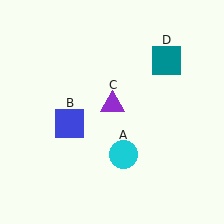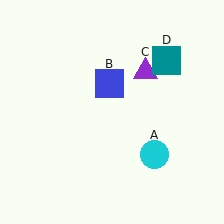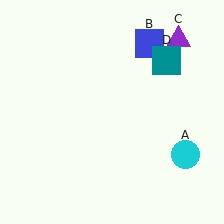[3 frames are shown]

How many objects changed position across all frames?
3 objects changed position: cyan circle (object A), blue square (object B), purple triangle (object C).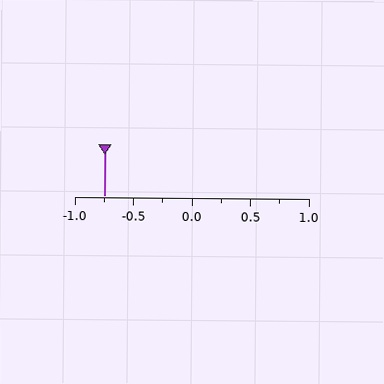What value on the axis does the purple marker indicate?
The marker indicates approximately -0.75.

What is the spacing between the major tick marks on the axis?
The major ticks are spaced 0.5 apart.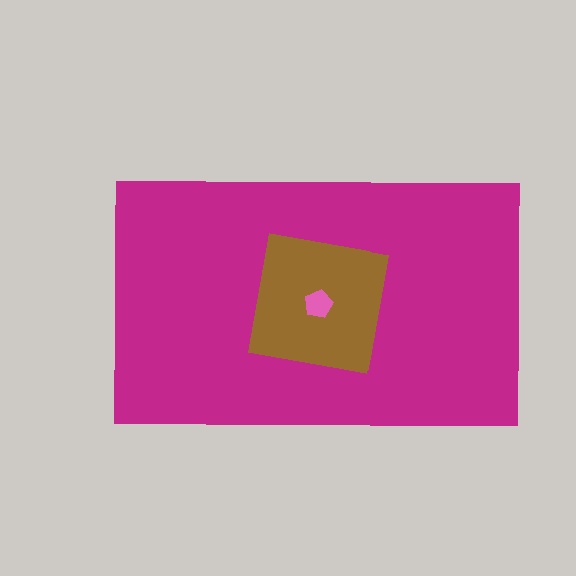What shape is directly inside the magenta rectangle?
The brown square.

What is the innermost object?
The pink pentagon.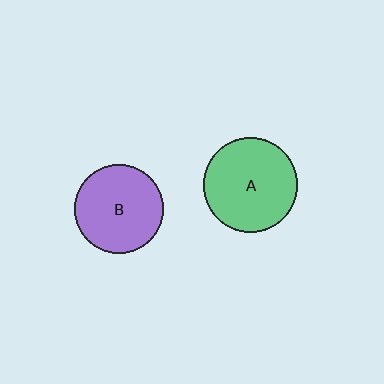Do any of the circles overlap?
No, none of the circles overlap.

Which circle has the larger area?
Circle A (green).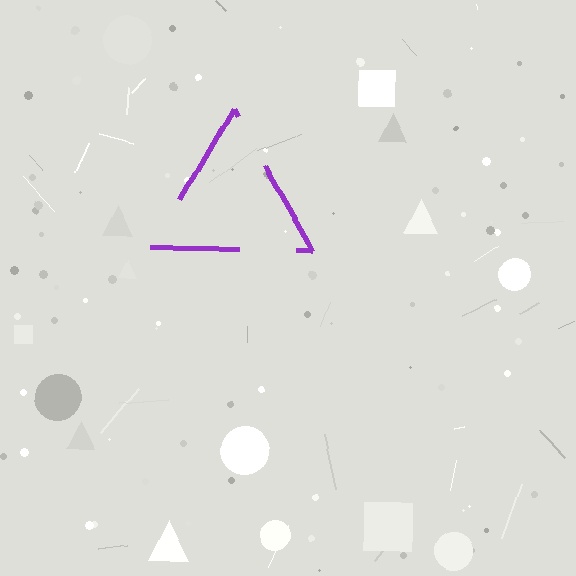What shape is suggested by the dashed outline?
The dashed outline suggests a triangle.